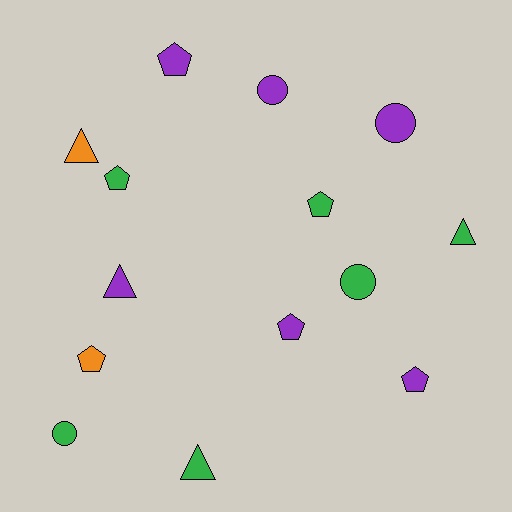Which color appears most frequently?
Green, with 6 objects.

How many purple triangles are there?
There is 1 purple triangle.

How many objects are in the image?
There are 14 objects.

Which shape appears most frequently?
Pentagon, with 6 objects.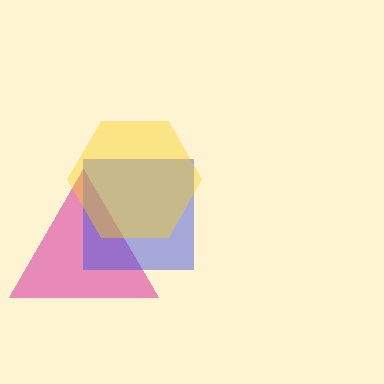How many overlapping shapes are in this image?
There are 3 overlapping shapes in the image.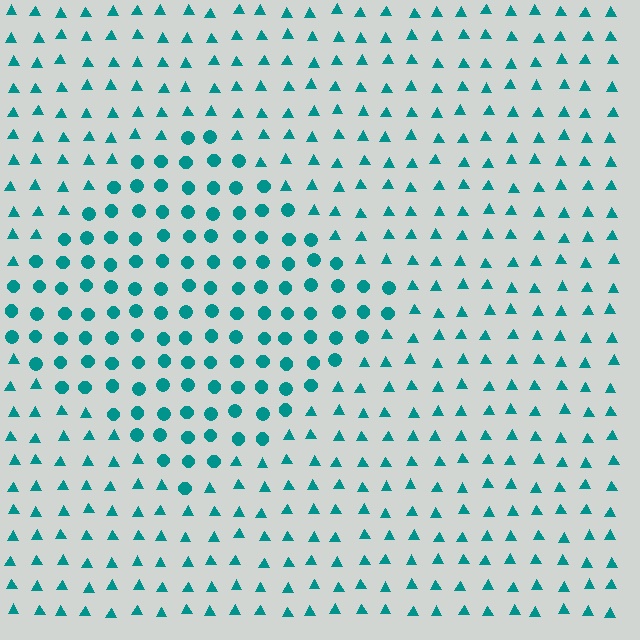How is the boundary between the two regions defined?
The boundary is defined by a change in element shape: circles inside vs. triangles outside. All elements share the same color and spacing.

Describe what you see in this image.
The image is filled with small teal elements arranged in a uniform grid. A diamond-shaped region contains circles, while the surrounding area contains triangles. The boundary is defined purely by the change in element shape.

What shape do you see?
I see a diamond.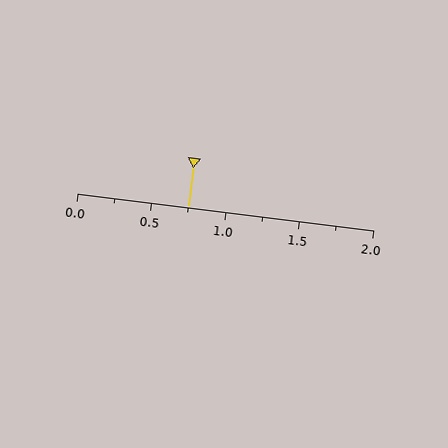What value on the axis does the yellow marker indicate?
The marker indicates approximately 0.75.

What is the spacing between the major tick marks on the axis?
The major ticks are spaced 0.5 apart.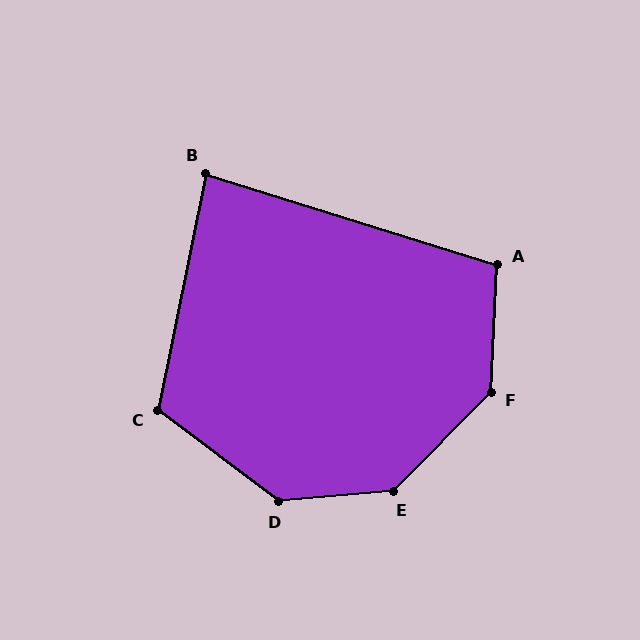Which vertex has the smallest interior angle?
B, at approximately 84 degrees.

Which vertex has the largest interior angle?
E, at approximately 140 degrees.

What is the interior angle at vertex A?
Approximately 105 degrees (obtuse).